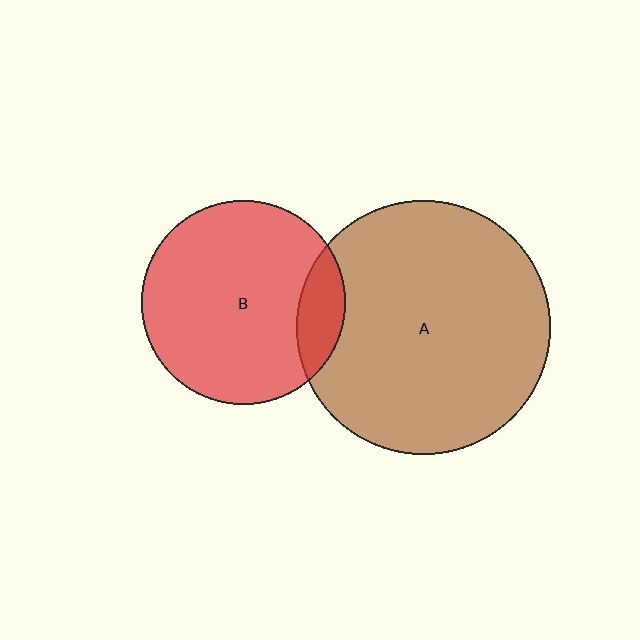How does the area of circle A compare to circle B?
Approximately 1.5 times.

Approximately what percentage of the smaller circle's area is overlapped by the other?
Approximately 15%.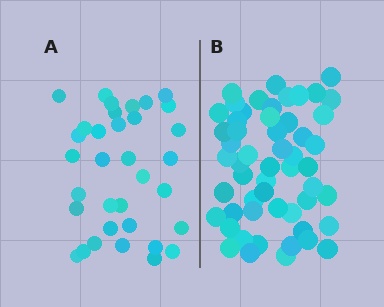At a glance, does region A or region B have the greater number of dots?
Region B (the right region) has more dots.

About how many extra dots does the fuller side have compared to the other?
Region B has approximately 20 more dots than region A.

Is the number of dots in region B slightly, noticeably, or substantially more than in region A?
Region B has substantially more. The ratio is roughly 1.6 to 1.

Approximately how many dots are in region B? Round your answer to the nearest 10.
About 50 dots. (The exact count is 54, which rounds to 50.)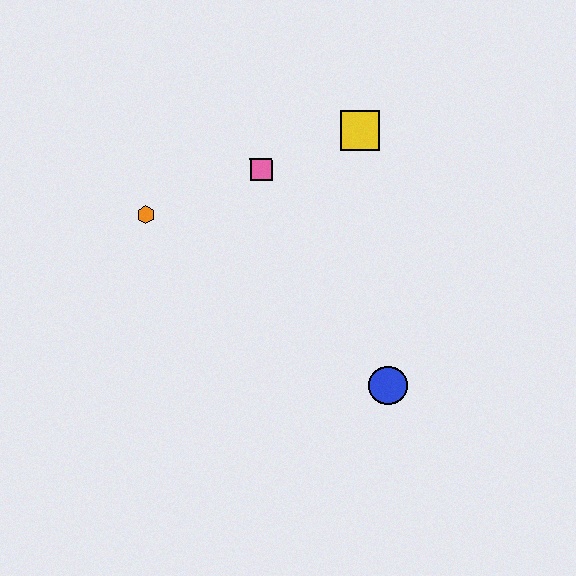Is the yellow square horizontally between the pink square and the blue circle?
Yes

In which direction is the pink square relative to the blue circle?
The pink square is above the blue circle.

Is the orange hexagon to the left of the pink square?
Yes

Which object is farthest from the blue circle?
The orange hexagon is farthest from the blue circle.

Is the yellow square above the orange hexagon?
Yes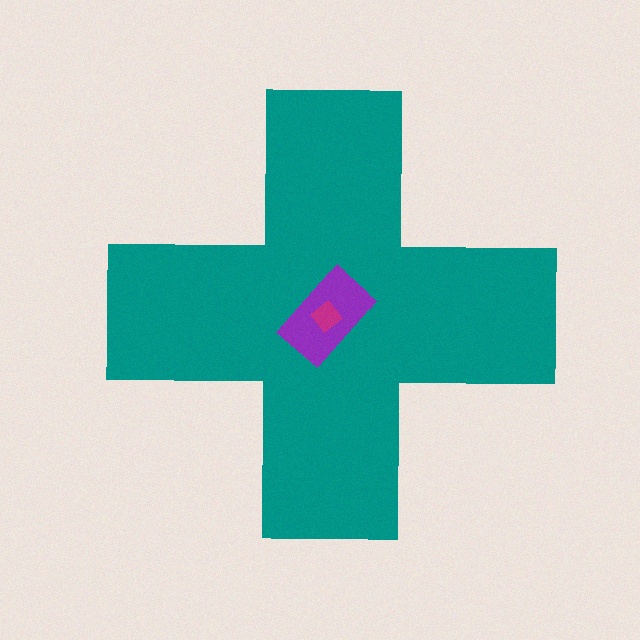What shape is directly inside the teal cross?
The purple rectangle.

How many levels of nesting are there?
3.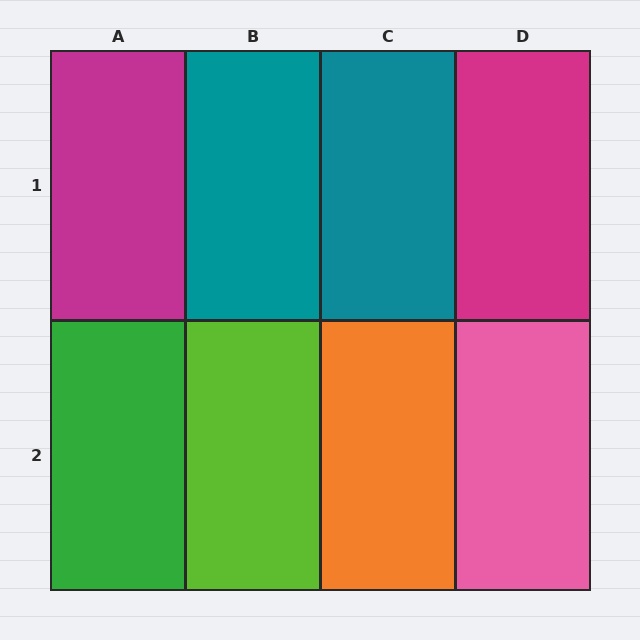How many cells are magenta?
2 cells are magenta.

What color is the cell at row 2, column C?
Orange.